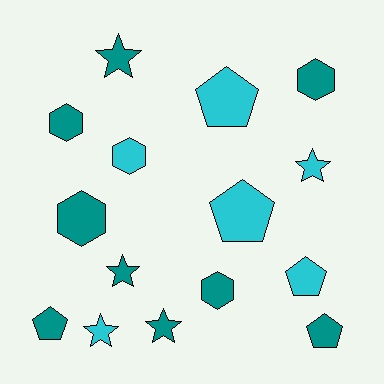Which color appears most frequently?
Teal, with 9 objects.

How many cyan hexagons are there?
There is 1 cyan hexagon.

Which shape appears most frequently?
Pentagon, with 5 objects.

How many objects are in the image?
There are 15 objects.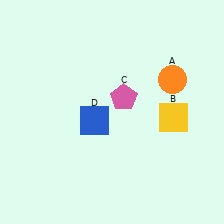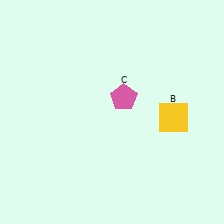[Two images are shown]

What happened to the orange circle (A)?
The orange circle (A) was removed in Image 2. It was in the top-right area of Image 1.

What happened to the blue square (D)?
The blue square (D) was removed in Image 2. It was in the bottom-left area of Image 1.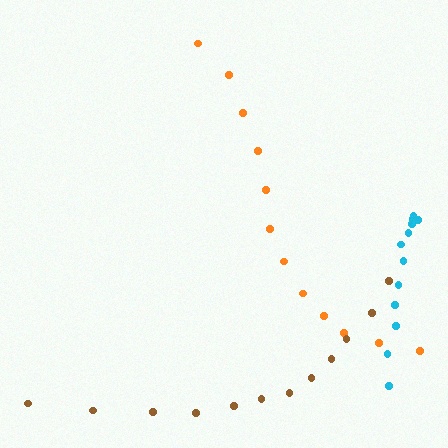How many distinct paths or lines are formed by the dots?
There are 3 distinct paths.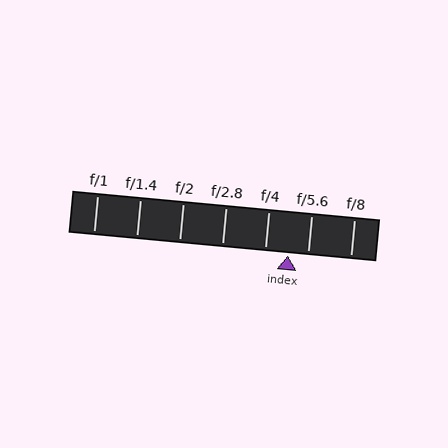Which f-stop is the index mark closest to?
The index mark is closest to f/5.6.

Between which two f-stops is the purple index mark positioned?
The index mark is between f/4 and f/5.6.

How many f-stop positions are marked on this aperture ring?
There are 7 f-stop positions marked.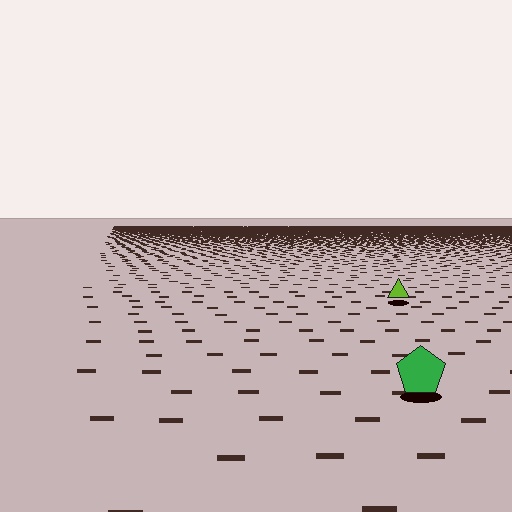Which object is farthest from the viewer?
The lime triangle is farthest from the viewer. It appears smaller and the ground texture around it is denser.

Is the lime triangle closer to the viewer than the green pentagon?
No. The green pentagon is closer — you can tell from the texture gradient: the ground texture is coarser near it.